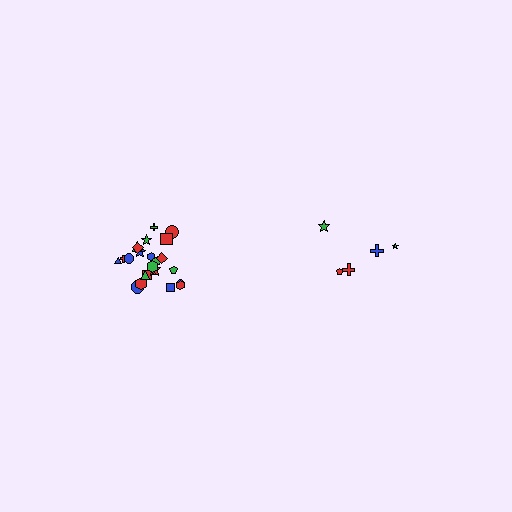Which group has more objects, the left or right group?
The left group.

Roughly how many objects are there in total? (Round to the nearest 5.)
Roughly 30 objects in total.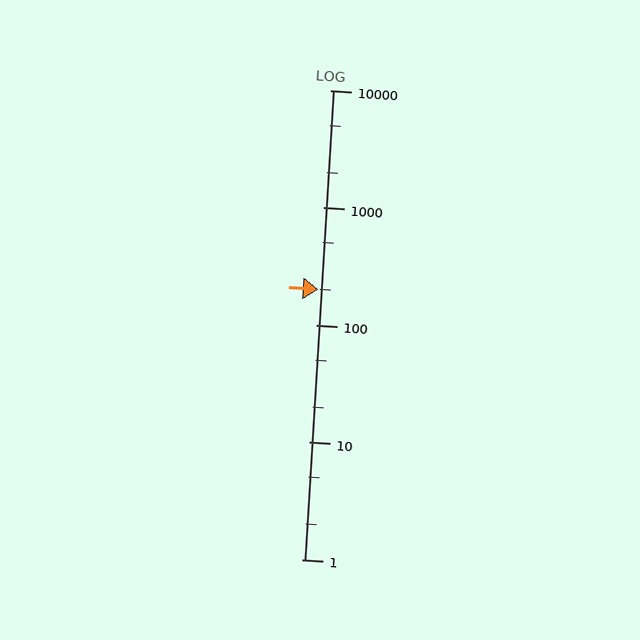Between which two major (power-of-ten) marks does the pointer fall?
The pointer is between 100 and 1000.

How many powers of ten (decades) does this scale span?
The scale spans 4 decades, from 1 to 10000.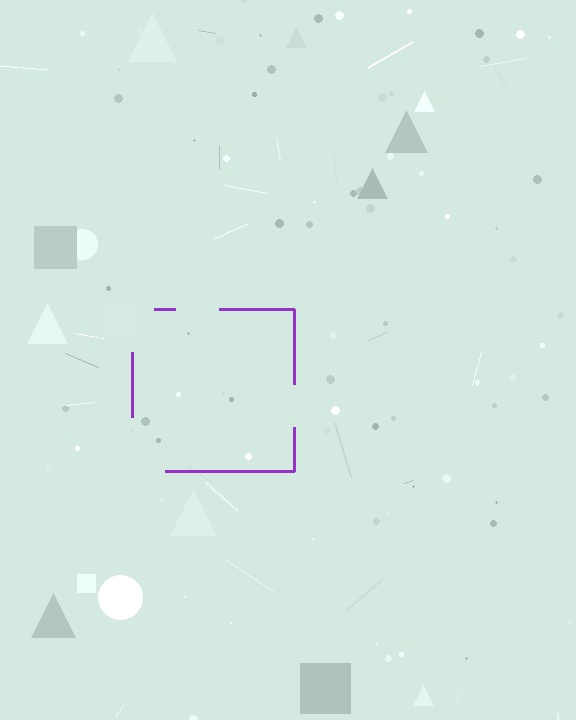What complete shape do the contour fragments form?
The contour fragments form a square.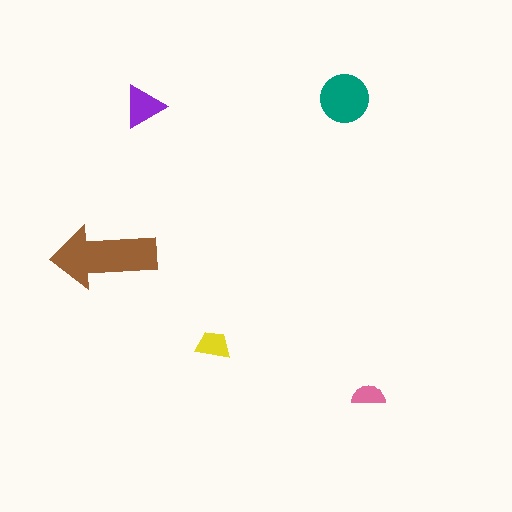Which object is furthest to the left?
The brown arrow is leftmost.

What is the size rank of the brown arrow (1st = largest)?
1st.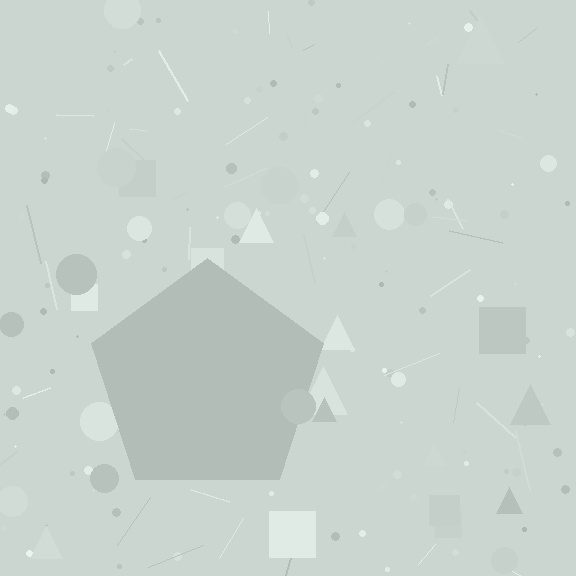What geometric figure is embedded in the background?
A pentagon is embedded in the background.